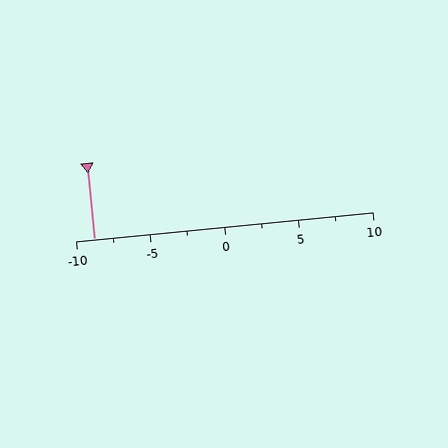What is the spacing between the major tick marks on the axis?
The major ticks are spaced 5 apart.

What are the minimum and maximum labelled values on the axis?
The axis runs from -10 to 10.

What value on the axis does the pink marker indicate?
The marker indicates approximately -8.8.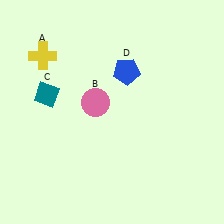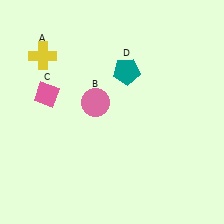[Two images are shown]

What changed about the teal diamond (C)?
In Image 1, C is teal. In Image 2, it changed to pink.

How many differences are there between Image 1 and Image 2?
There are 2 differences between the two images.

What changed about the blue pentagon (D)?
In Image 1, D is blue. In Image 2, it changed to teal.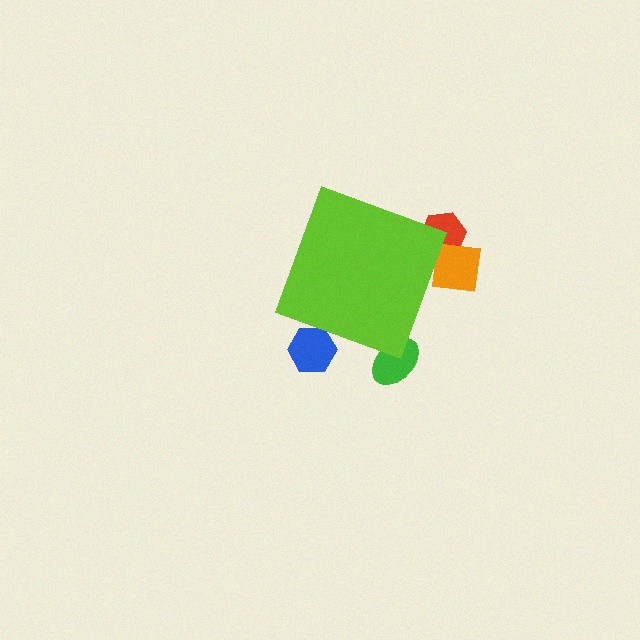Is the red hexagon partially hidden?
Yes, the red hexagon is partially hidden behind the lime diamond.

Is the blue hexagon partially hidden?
Yes, the blue hexagon is partially hidden behind the lime diamond.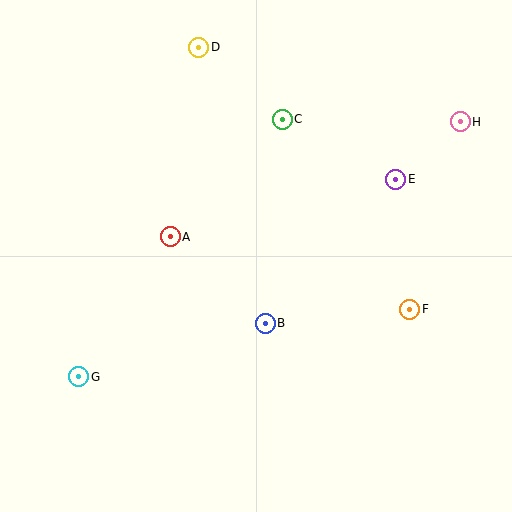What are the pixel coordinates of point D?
Point D is at (199, 47).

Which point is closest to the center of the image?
Point B at (265, 323) is closest to the center.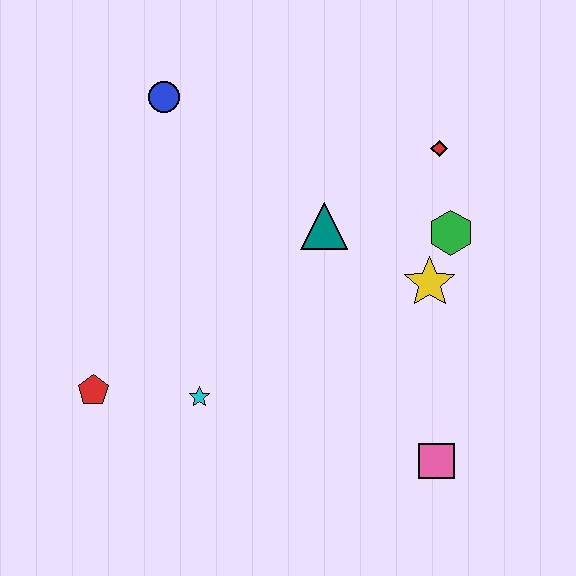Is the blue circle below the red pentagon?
No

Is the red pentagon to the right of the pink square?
No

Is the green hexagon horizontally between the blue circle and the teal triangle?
No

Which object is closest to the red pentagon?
The cyan star is closest to the red pentagon.